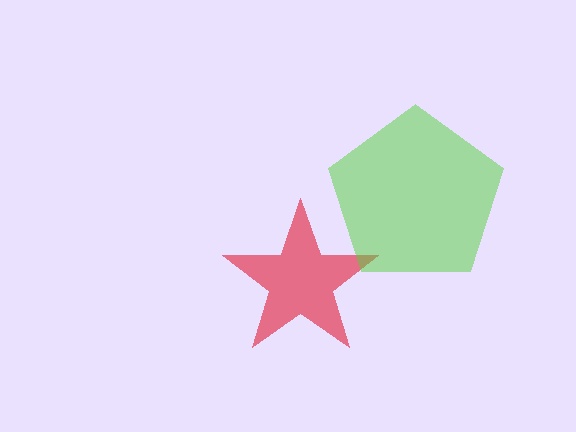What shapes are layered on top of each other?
The layered shapes are: a red star, a lime pentagon.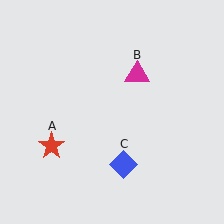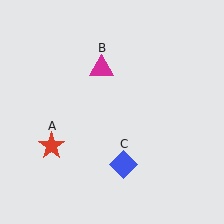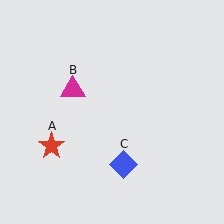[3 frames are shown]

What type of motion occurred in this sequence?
The magenta triangle (object B) rotated counterclockwise around the center of the scene.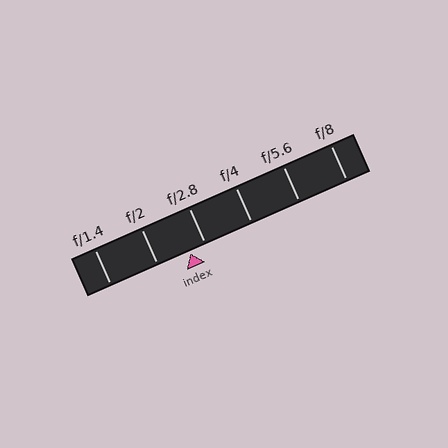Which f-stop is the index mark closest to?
The index mark is closest to f/2.8.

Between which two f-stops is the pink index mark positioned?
The index mark is between f/2 and f/2.8.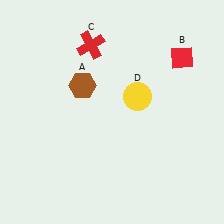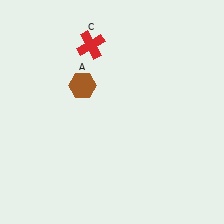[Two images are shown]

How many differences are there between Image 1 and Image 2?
There are 2 differences between the two images.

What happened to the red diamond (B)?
The red diamond (B) was removed in Image 2. It was in the top-right area of Image 1.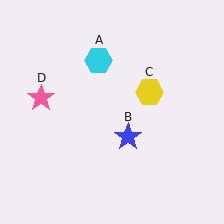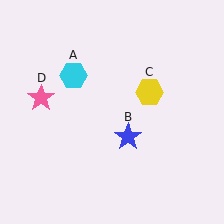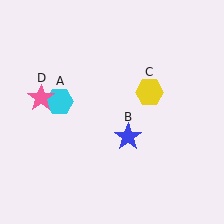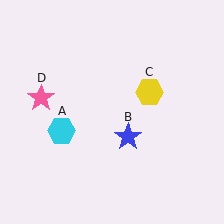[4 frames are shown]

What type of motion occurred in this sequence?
The cyan hexagon (object A) rotated counterclockwise around the center of the scene.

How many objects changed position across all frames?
1 object changed position: cyan hexagon (object A).